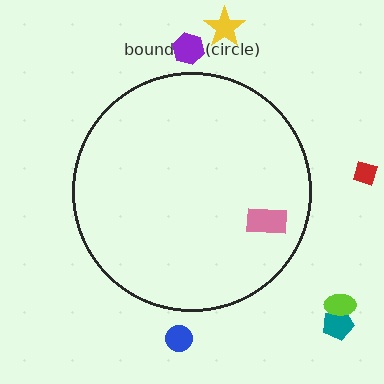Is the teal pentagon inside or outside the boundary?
Outside.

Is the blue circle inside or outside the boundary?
Outside.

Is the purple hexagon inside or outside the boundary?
Outside.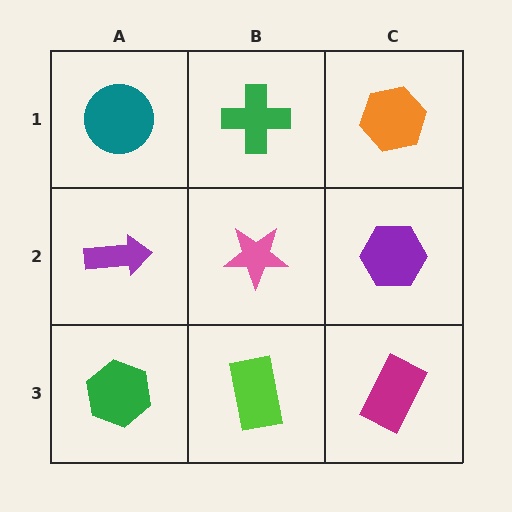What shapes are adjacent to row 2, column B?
A green cross (row 1, column B), a lime rectangle (row 3, column B), a purple arrow (row 2, column A), a purple hexagon (row 2, column C).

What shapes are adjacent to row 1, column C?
A purple hexagon (row 2, column C), a green cross (row 1, column B).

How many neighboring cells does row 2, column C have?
3.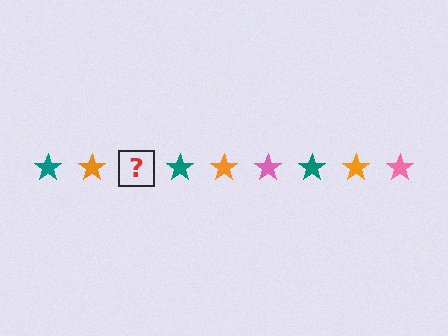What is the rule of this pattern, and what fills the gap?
The rule is that the pattern cycles through teal, orange, pink stars. The gap should be filled with a pink star.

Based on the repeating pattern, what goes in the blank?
The blank should be a pink star.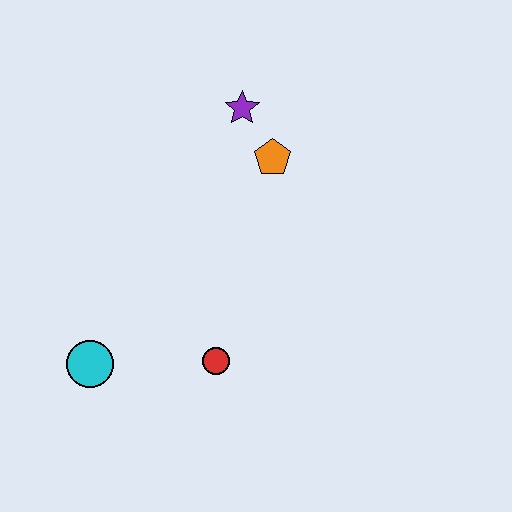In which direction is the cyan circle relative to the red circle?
The cyan circle is to the left of the red circle.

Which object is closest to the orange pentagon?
The purple star is closest to the orange pentagon.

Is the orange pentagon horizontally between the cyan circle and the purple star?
No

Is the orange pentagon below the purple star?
Yes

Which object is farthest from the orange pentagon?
The cyan circle is farthest from the orange pentagon.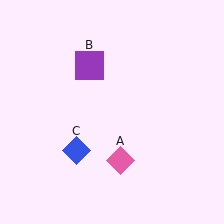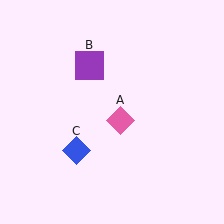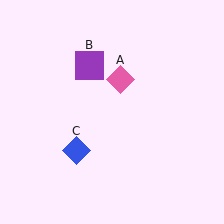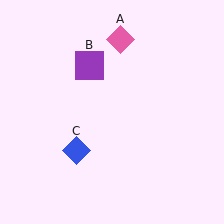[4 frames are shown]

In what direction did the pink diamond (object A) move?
The pink diamond (object A) moved up.